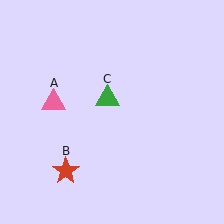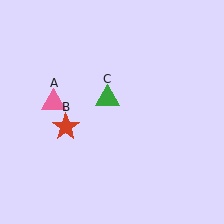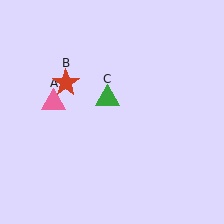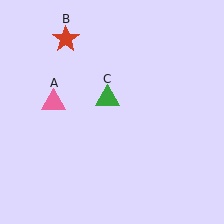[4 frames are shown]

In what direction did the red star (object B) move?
The red star (object B) moved up.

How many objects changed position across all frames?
1 object changed position: red star (object B).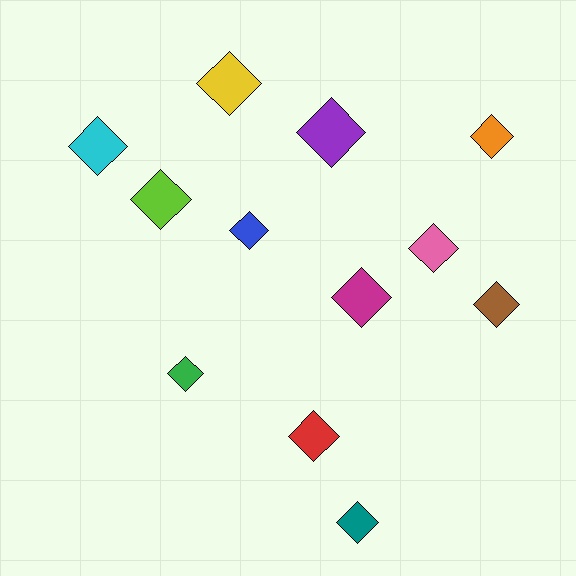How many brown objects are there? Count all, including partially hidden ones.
There is 1 brown object.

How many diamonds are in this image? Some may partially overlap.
There are 12 diamonds.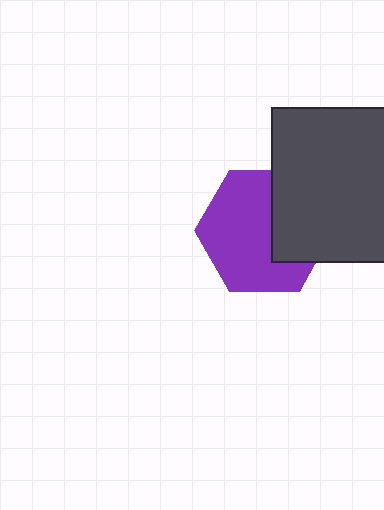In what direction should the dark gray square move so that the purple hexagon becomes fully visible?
The dark gray square should move right. That is the shortest direction to clear the overlap and leave the purple hexagon fully visible.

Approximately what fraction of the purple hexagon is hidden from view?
Roughly 35% of the purple hexagon is hidden behind the dark gray square.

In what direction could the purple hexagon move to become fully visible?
The purple hexagon could move left. That would shift it out from behind the dark gray square entirely.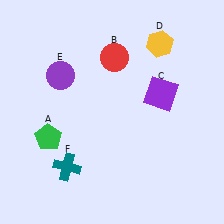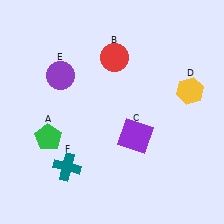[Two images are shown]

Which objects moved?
The objects that moved are: the purple square (C), the yellow hexagon (D).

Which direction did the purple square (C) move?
The purple square (C) moved down.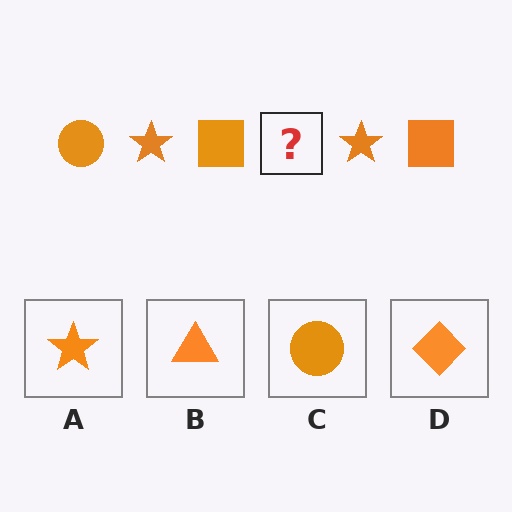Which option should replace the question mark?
Option C.